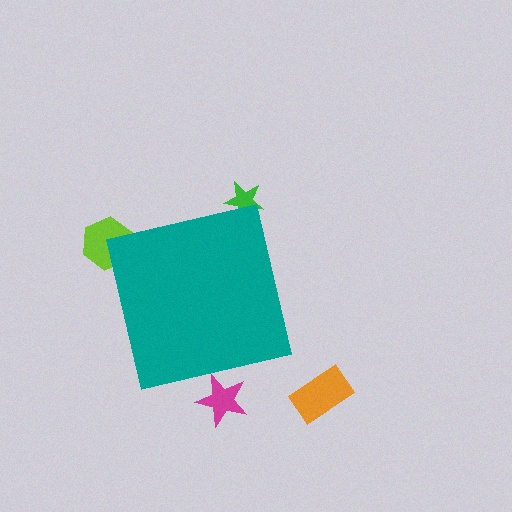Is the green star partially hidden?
Yes, the green star is partially hidden behind the teal square.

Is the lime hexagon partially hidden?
Yes, the lime hexagon is partially hidden behind the teal square.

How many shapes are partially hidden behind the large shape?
3 shapes are partially hidden.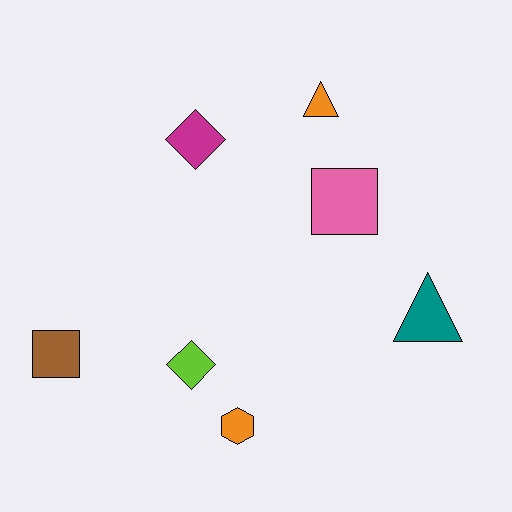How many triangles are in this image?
There are 2 triangles.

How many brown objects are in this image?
There is 1 brown object.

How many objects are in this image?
There are 7 objects.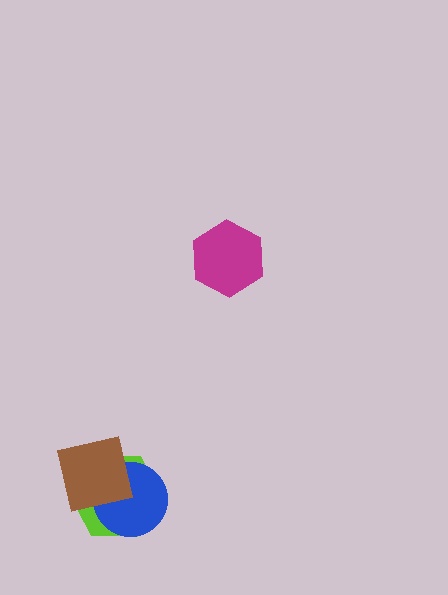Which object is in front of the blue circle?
The brown square is in front of the blue circle.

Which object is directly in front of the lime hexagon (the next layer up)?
The blue circle is directly in front of the lime hexagon.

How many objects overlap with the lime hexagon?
2 objects overlap with the lime hexagon.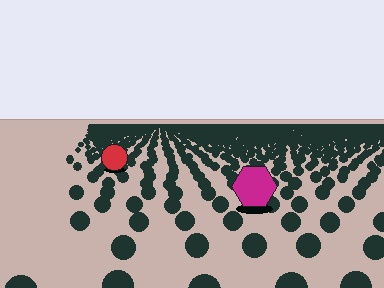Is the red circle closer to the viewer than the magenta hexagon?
No. The magenta hexagon is closer — you can tell from the texture gradient: the ground texture is coarser near it.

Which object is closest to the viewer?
The magenta hexagon is closest. The texture marks near it are larger and more spread out.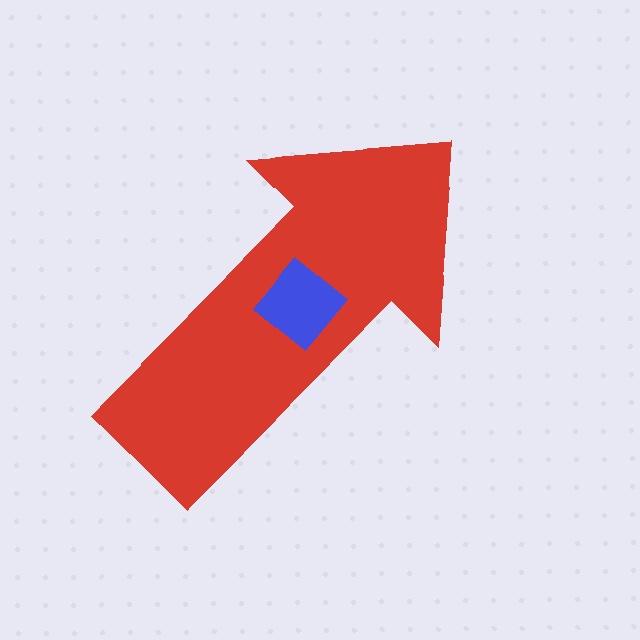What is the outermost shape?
The red arrow.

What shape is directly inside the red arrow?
The blue diamond.